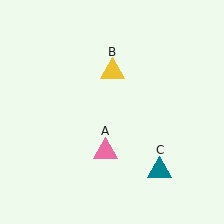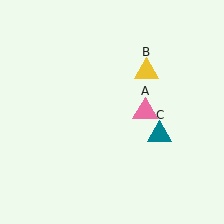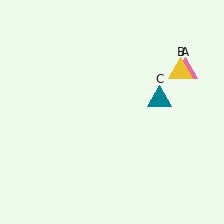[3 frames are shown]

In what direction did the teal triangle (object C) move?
The teal triangle (object C) moved up.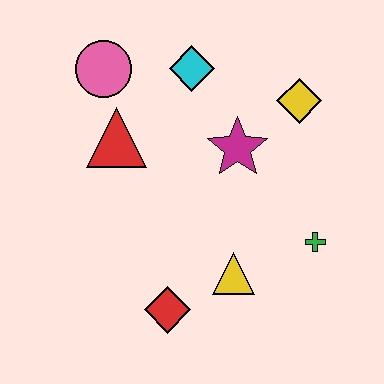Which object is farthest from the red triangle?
The green cross is farthest from the red triangle.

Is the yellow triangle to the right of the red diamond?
Yes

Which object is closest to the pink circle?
The red triangle is closest to the pink circle.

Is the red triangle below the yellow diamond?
Yes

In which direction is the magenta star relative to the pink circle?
The magenta star is to the right of the pink circle.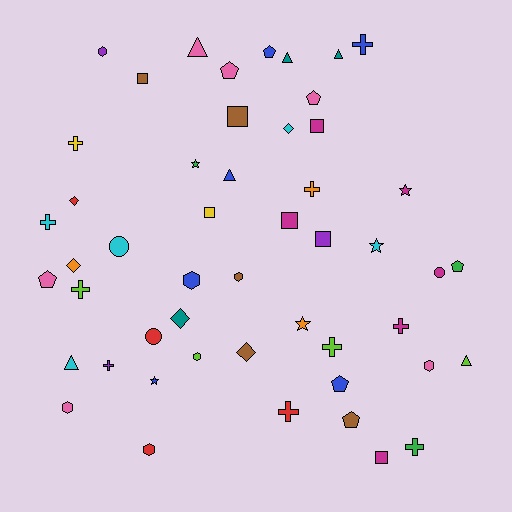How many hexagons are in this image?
There are 7 hexagons.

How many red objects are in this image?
There are 4 red objects.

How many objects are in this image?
There are 50 objects.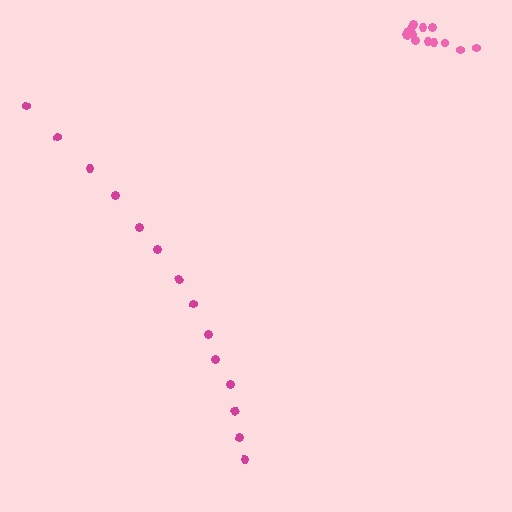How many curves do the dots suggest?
There are 2 distinct paths.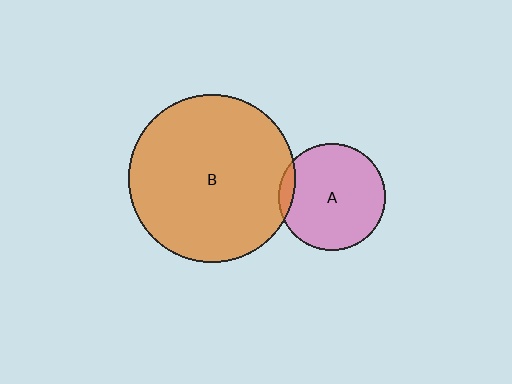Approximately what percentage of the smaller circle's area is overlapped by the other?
Approximately 5%.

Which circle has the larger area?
Circle B (orange).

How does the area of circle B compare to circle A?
Approximately 2.4 times.